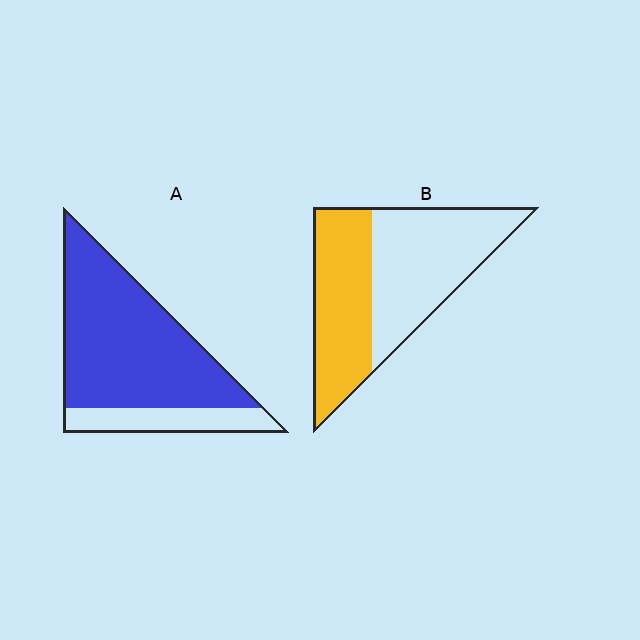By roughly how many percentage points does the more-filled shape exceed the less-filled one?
By roughly 35 percentage points (A over B).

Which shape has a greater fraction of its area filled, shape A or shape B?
Shape A.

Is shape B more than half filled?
No.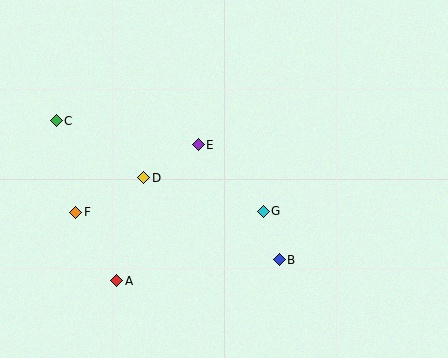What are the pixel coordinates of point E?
Point E is at (198, 145).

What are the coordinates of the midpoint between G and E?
The midpoint between G and E is at (231, 178).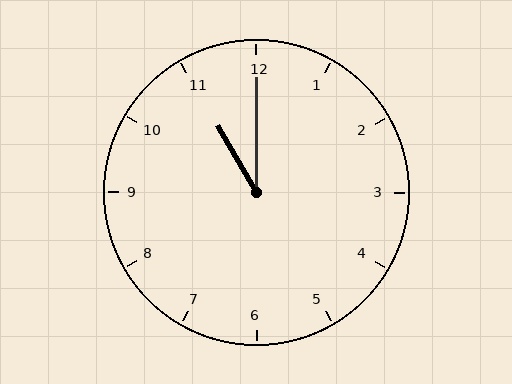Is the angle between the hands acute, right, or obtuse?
It is acute.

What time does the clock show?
11:00.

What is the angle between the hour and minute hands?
Approximately 30 degrees.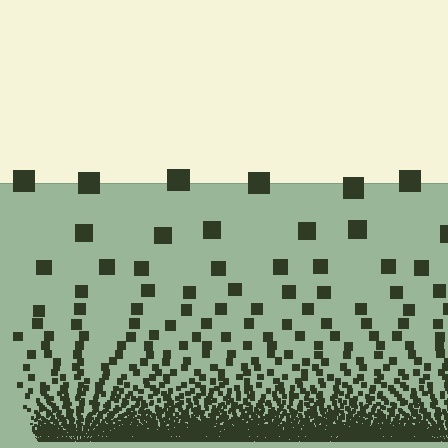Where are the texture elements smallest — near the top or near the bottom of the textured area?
Near the bottom.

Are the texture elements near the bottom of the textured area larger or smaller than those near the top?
Smaller. The gradient is inverted — elements near the bottom are smaller and denser.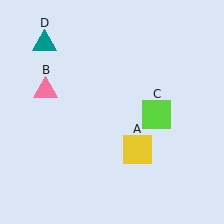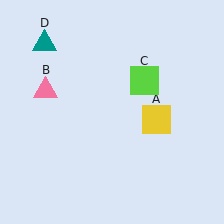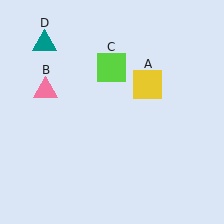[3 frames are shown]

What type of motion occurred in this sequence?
The yellow square (object A), lime square (object C) rotated counterclockwise around the center of the scene.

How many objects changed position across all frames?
2 objects changed position: yellow square (object A), lime square (object C).